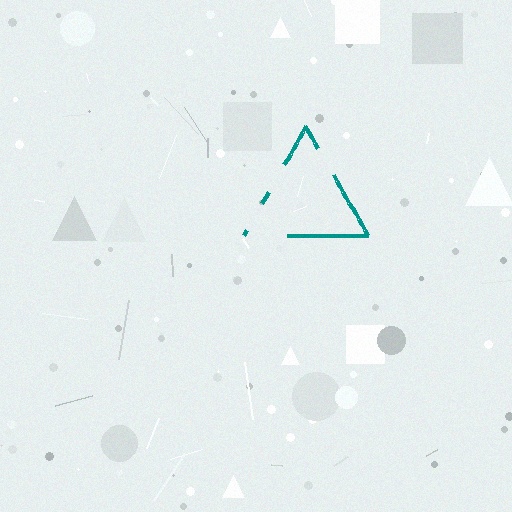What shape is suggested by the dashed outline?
The dashed outline suggests a triangle.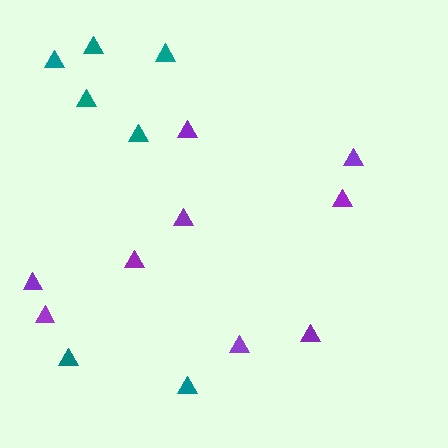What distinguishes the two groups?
There are 2 groups: one group of teal triangles (7) and one group of purple triangles (9).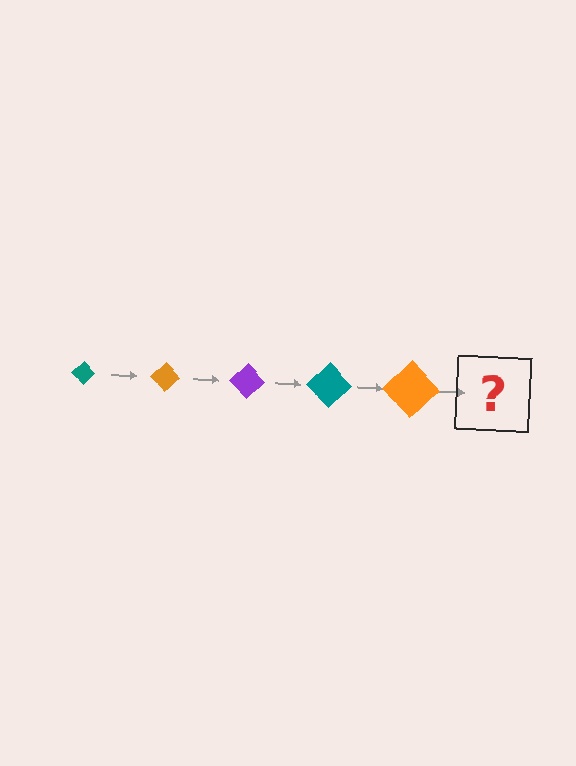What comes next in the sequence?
The next element should be a purple diamond, larger than the previous one.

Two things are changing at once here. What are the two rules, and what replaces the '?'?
The two rules are that the diamond grows larger each step and the color cycles through teal, orange, and purple. The '?' should be a purple diamond, larger than the previous one.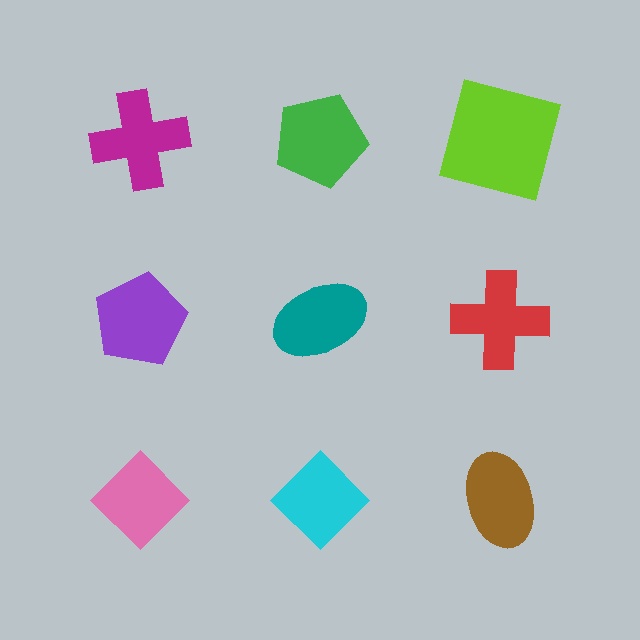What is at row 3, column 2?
A cyan diamond.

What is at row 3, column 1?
A pink diamond.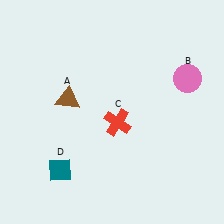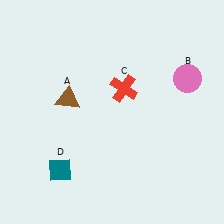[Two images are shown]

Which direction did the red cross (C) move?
The red cross (C) moved up.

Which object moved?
The red cross (C) moved up.